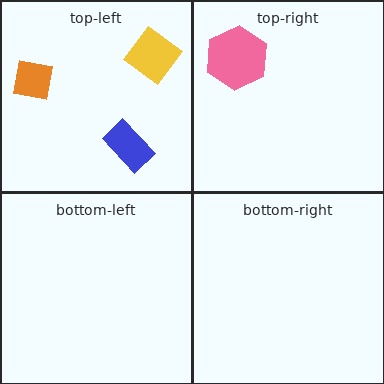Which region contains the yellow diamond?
The top-left region.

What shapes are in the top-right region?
The pink hexagon.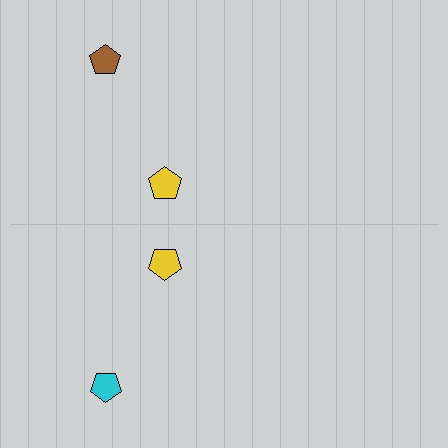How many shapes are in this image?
There are 4 shapes in this image.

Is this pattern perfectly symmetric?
No, the pattern is not perfectly symmetric. The cyan pentagon on the bottom side breaks the symmetry — its mirror counterpart is brown.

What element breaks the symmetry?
The cyan pentagon on the bottom side breaks the symmetry — its mirror counterpart is brown.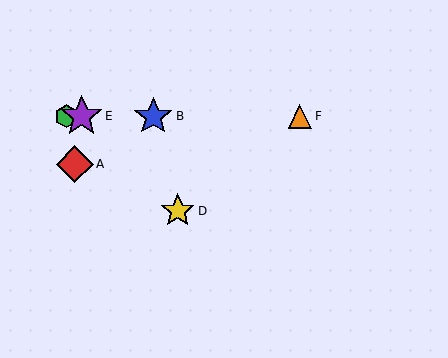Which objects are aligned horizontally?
Objects B, C, E, F are aligned horizontally.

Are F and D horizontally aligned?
No, F is at y≈116 and D is at y≈211.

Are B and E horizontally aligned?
Yes, both are at y≈116.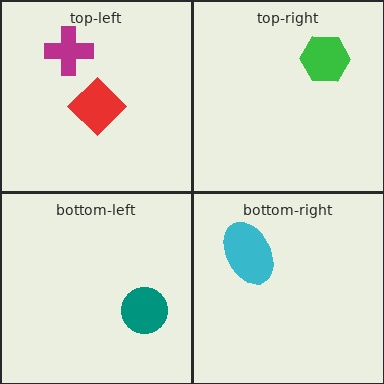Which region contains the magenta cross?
The top-left region.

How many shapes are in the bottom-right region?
1.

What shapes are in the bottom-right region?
The cyan ellipse.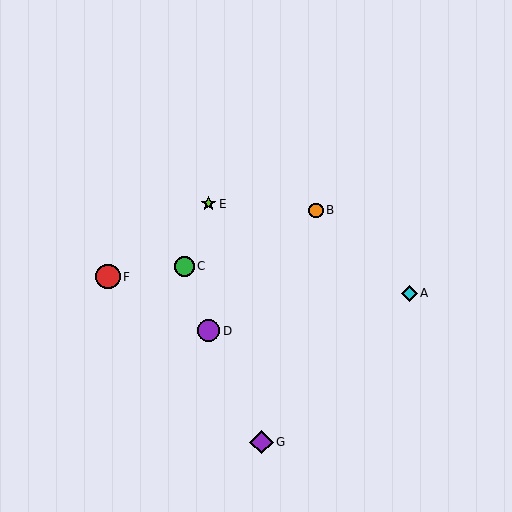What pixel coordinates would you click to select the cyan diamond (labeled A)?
Click at (409, 293) to select the cyan diamond A.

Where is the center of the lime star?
The center of the lime star is at (208, 204).